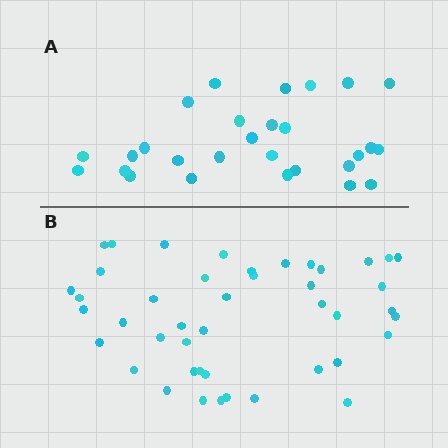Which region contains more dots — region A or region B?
Region B (the bottom region) has more dots.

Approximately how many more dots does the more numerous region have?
Region B has approximately 15 more dots than region A.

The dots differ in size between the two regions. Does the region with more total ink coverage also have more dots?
No. Region A has more total ink coverage because its dots are larger, but region B actually contains more individual dots. Total area can be misleading — the number of items is what matters here.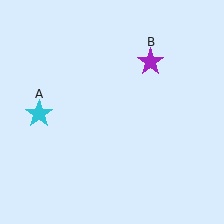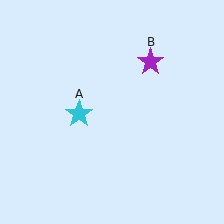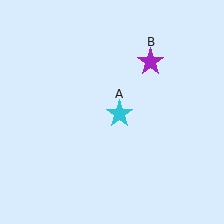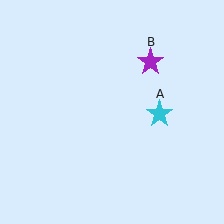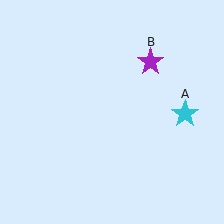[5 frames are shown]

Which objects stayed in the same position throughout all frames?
Purple star (object B) remained stationary.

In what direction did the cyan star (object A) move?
The cyan star (object A) moved right.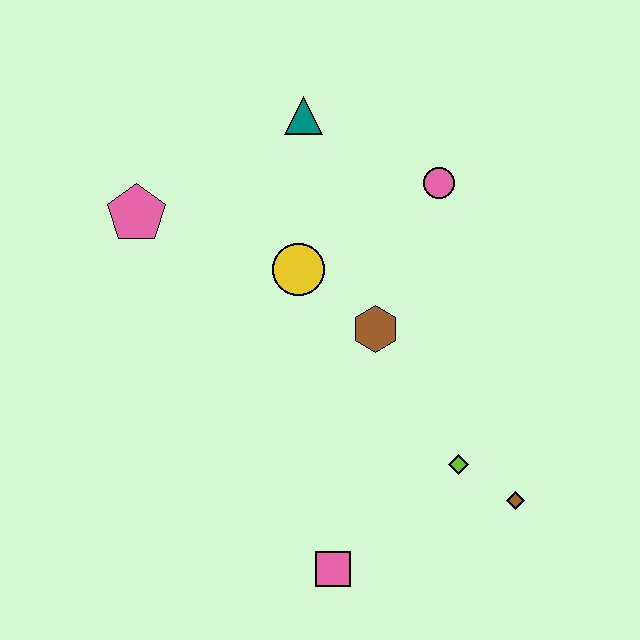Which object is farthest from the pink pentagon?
The brown diamond is farthest from the pink pentagon.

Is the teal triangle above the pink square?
Yes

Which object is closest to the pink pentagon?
The yellow circle is closest to the pink pentagon.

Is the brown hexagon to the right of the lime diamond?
No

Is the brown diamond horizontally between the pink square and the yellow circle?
No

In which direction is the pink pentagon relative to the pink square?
The pink pentagon is above the pink square.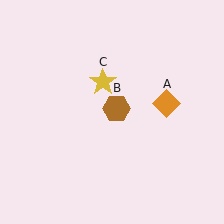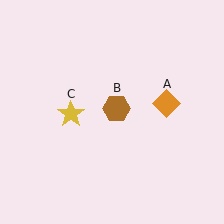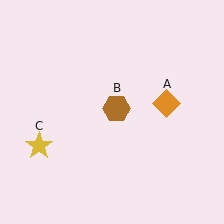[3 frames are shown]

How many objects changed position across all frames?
1 object changed position: yellow star (object C).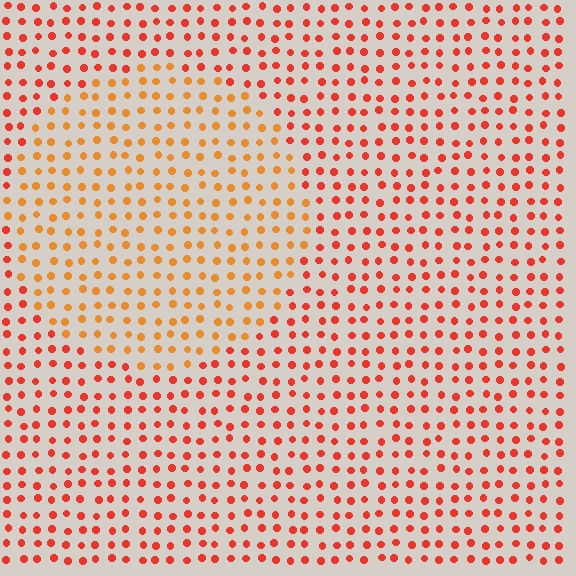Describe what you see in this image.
The image is filled with small red elements in a uniform arrangement. A circle-shaped region is visible where the elements are tinted to a slightly different hue, forming a subtle color boundary.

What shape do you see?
I see a circle.